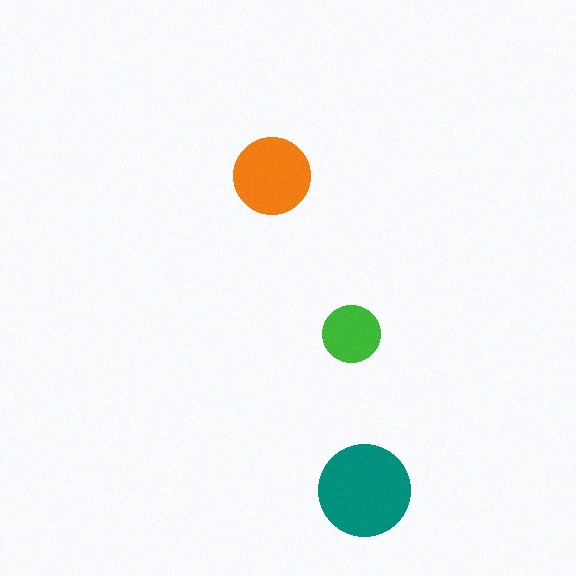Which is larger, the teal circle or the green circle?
The teal one.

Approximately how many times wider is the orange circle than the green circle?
About 1.5 times wider.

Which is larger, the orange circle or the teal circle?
The teal one.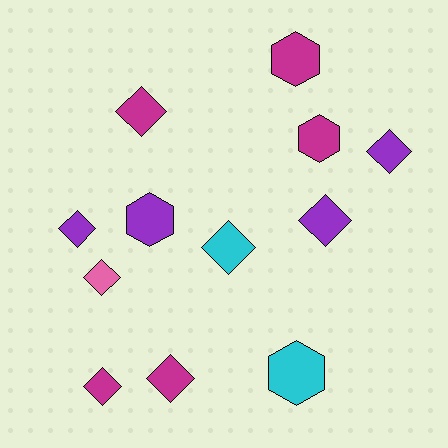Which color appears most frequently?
Magenta, with 5 objects.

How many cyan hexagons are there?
There is 1 cyan hexagon.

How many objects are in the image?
There are 12 objects.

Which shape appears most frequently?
Diamond, with 8 objects.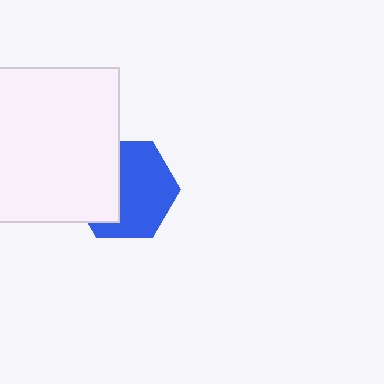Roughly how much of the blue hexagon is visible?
About half of it is visible (roughly 61%).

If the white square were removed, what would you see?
You would see the complete blue hexagon.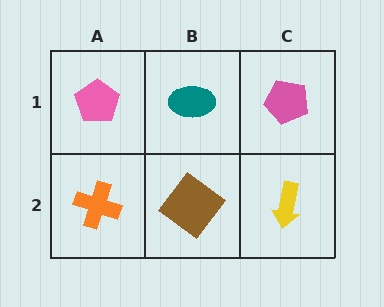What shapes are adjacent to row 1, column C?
A yellow arrow (row 2, column C), a teal ellipse (row 1, column B).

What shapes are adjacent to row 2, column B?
A teal ellipse (row 1, column B), an orange cross (row 2, column A), a yellow arrow (row 2, column C).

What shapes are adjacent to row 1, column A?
An orange cross (row 2, column A), a teal ellipse (row 1, column B).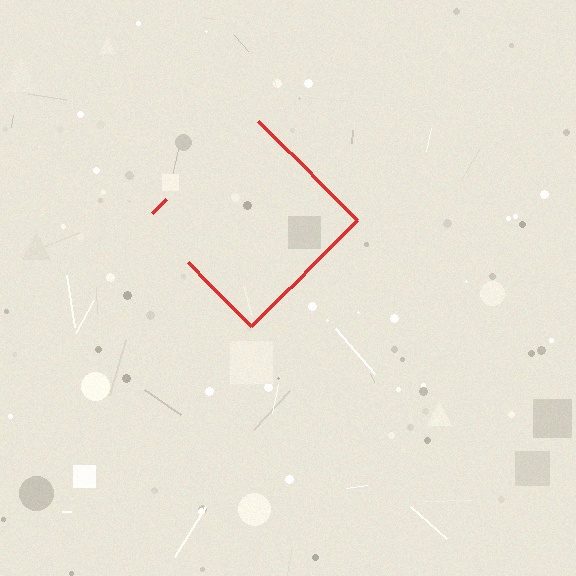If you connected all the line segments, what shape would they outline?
They would outline a diamond.